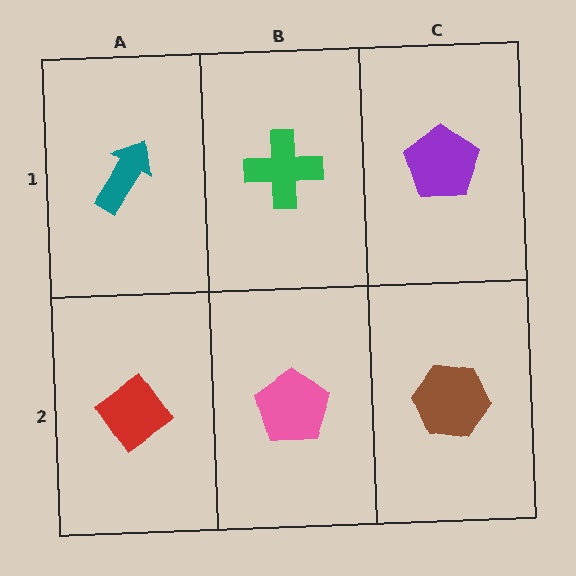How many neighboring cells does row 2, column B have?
3.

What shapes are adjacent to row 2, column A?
A teal arrow (row 1, column A), a pink pentagon (row 2, column B).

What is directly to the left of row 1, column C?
A green cross.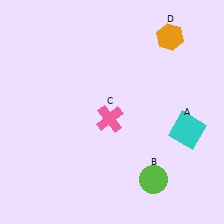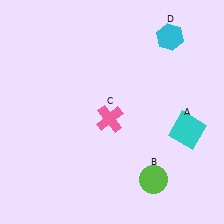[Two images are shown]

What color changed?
The hexagon (D) changed from orange in Image 1 to cyan in Image 2.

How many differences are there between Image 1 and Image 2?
There is 1 difference between the two images.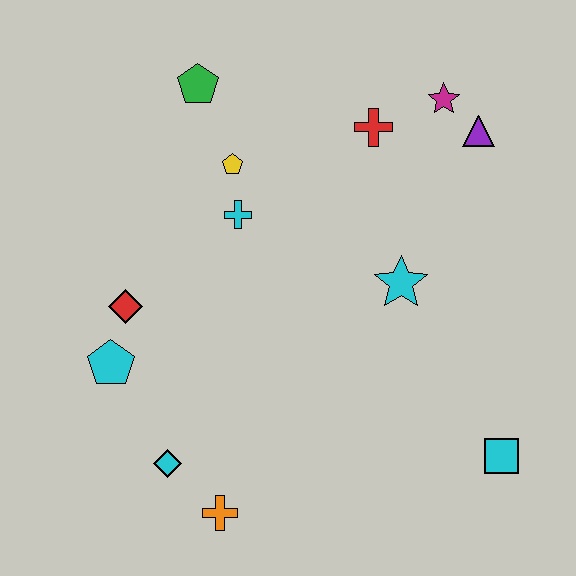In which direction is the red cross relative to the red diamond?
The red cross is to the right of the red diamond.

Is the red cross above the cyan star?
Yes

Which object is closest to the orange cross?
The cyan diamond is closest to the orange cross.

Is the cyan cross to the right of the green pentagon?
Yes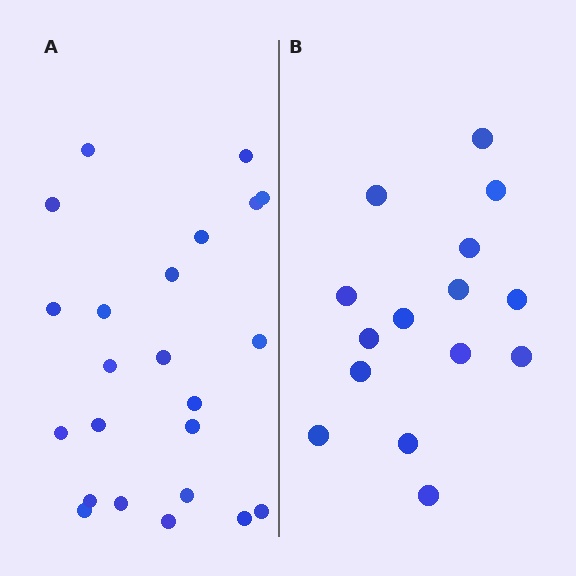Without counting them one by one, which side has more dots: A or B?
Region A (the left region) has more dots.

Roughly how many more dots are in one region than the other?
Region A has roughly 8 or so more dots than region B.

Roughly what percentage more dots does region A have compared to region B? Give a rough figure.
About 55% more.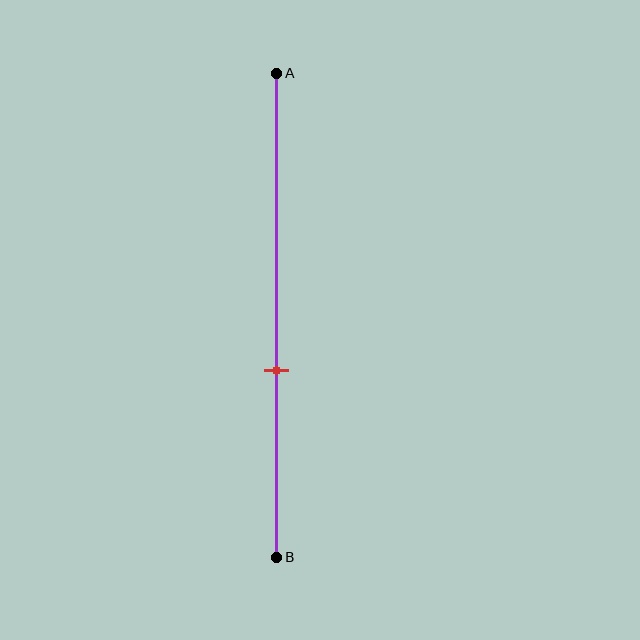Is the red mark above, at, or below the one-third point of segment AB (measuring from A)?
The red mark is below the one-third point of segment AB.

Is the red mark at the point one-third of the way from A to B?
No, the mark is at about 60% from A, not at the 33% one-third point.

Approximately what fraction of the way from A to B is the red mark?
The red mark is approximately 60% of the way from A to B.